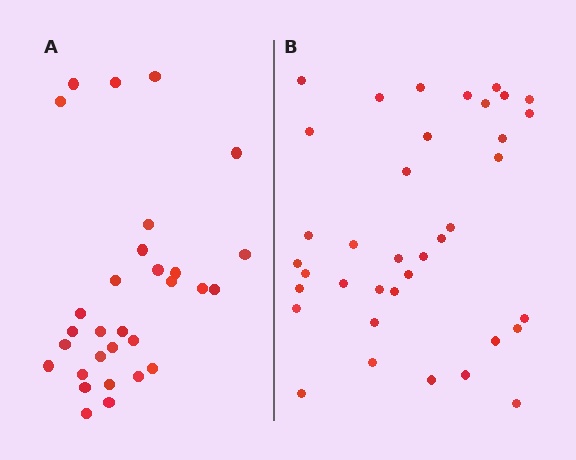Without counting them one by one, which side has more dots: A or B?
Region B (the right region) has more dots.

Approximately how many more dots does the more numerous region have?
Region B has roughly 8 or so more dots than region A.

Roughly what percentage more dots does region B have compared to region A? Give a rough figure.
About 25% more.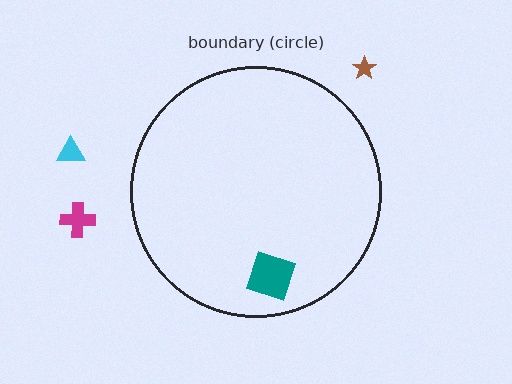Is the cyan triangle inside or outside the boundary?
Outside.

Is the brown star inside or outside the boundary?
Outside.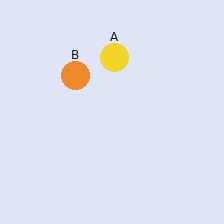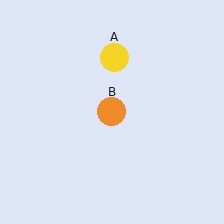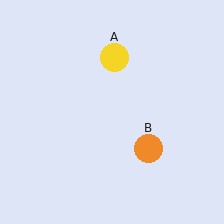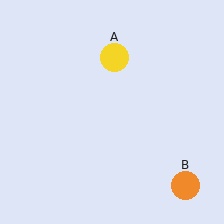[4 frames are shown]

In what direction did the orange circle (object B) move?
The orange circle (object B) moved down and to the right.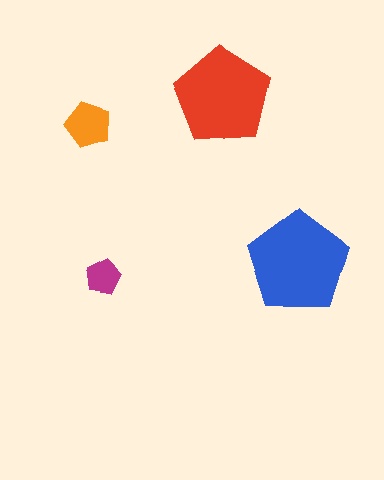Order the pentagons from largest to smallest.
the blue one, the red one, the orange one, the magenta one.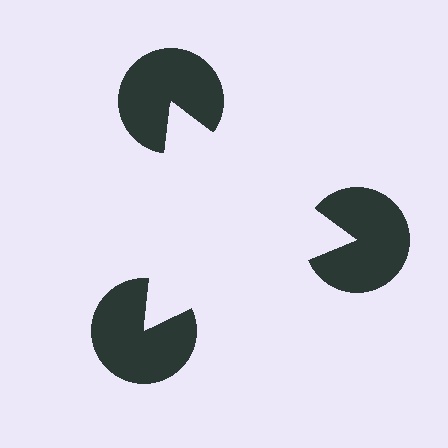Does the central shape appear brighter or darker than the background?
It typically appears slightly brighter than the background, even though no actual brightness change is drawn.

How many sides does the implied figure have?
3 sides.